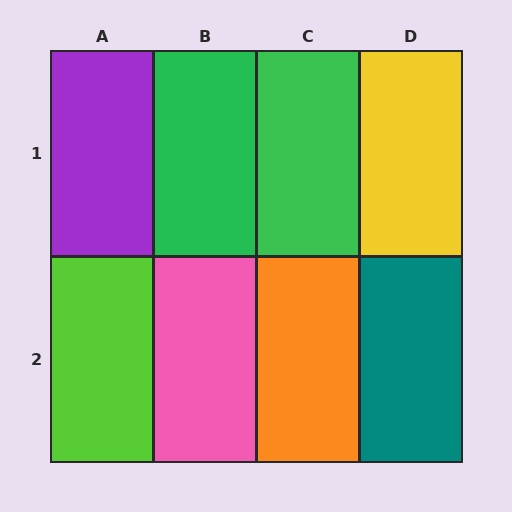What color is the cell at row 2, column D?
Teal.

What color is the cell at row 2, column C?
Orange.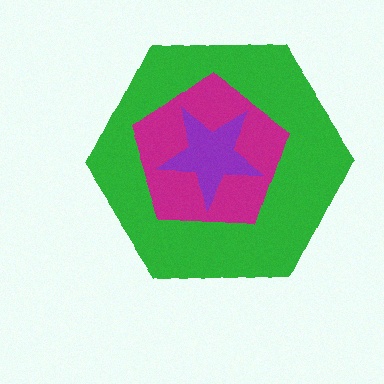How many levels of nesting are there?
3.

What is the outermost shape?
The green hexagon.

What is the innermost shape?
The purple star.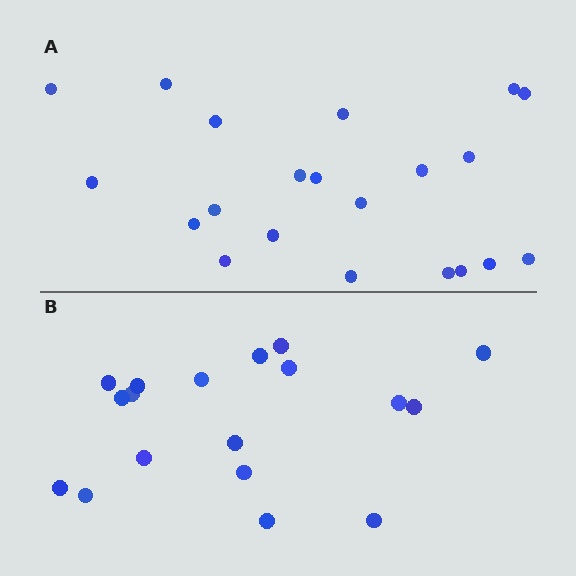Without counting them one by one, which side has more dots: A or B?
Region A (the top region) has more dots.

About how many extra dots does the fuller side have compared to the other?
Region A has just a few more — roughly 2 or 3 more dots than region B.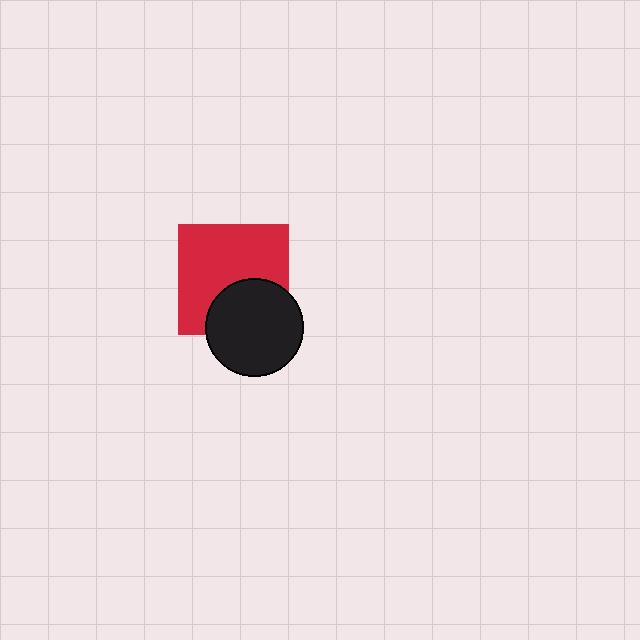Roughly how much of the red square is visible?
Most of it is visible (roughly 67%).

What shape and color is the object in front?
The object in front is a black circle.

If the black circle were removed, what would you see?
You would see the complete red square.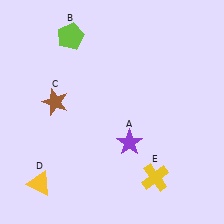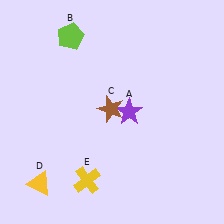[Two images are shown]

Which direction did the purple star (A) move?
The purple star (A) moved up.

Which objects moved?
The objects that moved are: the purple star (A), the brown star (C), the yellow cross (E).